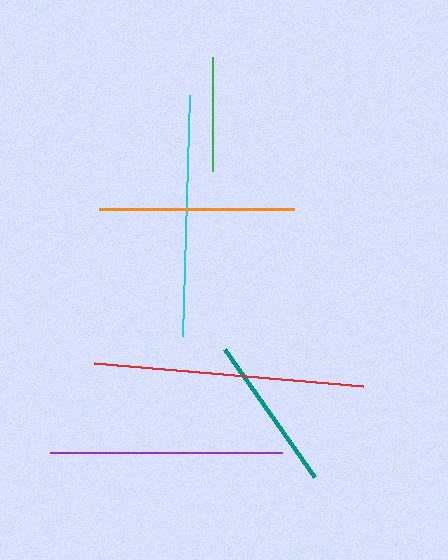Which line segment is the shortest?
The green line is the shortest at approximately 113 pixels.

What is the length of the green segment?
The green segment is approximately 113 pixels long.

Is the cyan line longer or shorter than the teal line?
The cyan line is longer than the teal line.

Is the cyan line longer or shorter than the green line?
The cyan line is longer than the green line.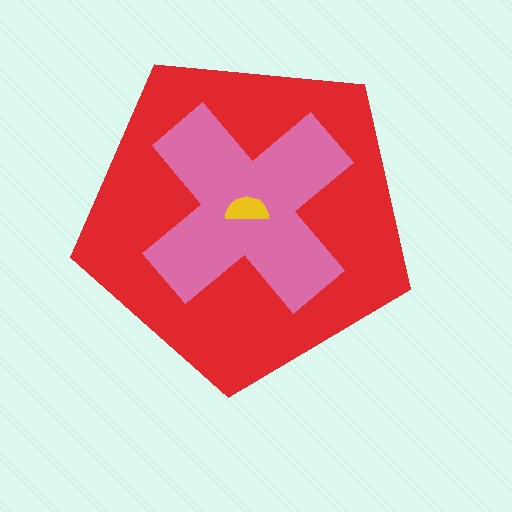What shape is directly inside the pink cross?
The yellow semicircle.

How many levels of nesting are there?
3.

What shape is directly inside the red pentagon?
The pink cross.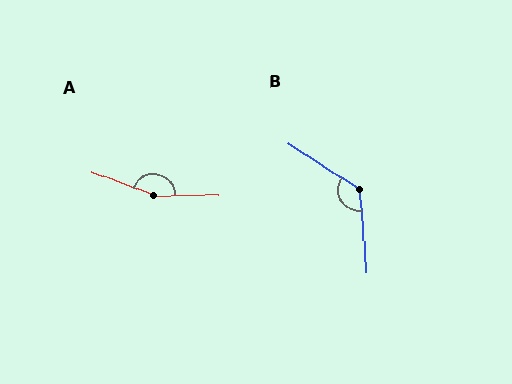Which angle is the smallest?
B, at approximately 127 degrees.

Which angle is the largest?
A, at approximately 159 degrees.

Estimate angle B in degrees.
Approximately 127 degrees.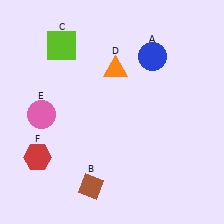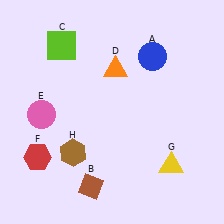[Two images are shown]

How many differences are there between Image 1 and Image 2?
There are 2 differences between the two images.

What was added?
A yellow triangle (G), a brown hexagon (H) were added in Image 2.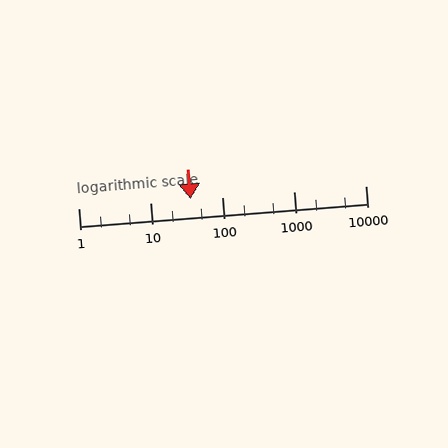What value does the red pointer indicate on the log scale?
The pointer indicates approximately 37.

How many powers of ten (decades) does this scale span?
The scale spans 4 decades, from 1 to 10000.